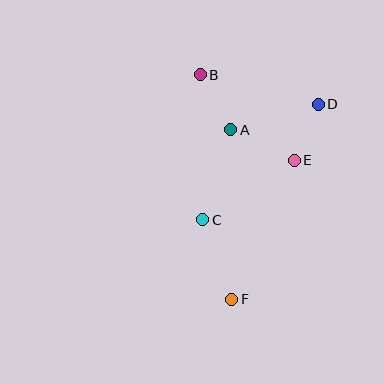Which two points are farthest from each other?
Points B and F are farthest from each other.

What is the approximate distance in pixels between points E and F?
The distance between E and F is approximately 152 pixels.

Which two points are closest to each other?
Points D and E are closest to each other.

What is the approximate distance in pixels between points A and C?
The distance between A and C is approximately 94 pixels.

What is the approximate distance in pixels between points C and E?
The distance between C and E is approximately 109 pixels.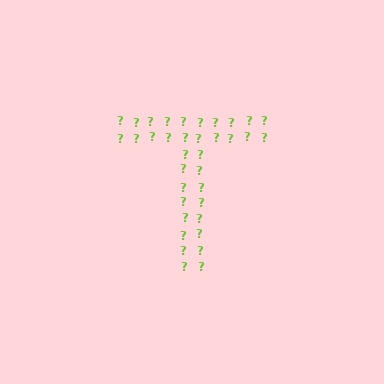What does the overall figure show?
The overall figure shows the letter T.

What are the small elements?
The small elements are question marks.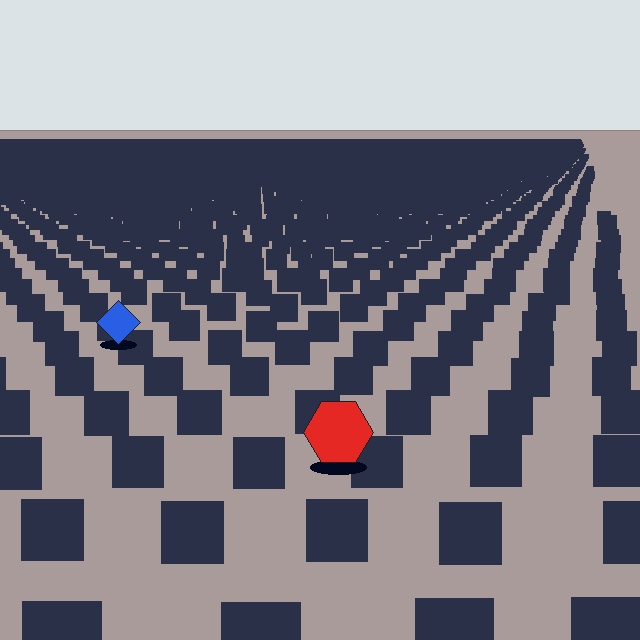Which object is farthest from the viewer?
The blue diamond is farthest from the viewer. It appears smaller and the ground texture around it is denser.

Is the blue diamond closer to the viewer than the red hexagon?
No. The red hexagon is closer — you can tell from the texture gradient: the ground texture is coarser near it.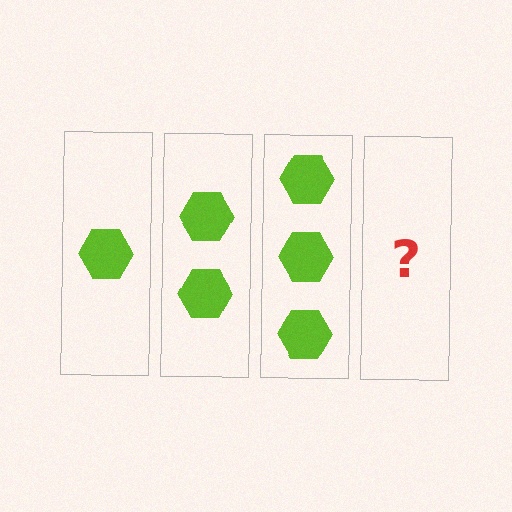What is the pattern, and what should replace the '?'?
The pattern is that each step adds one more hexagon. The '?' should be 4 hexagons.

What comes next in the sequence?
The next element should be 4 hexagons.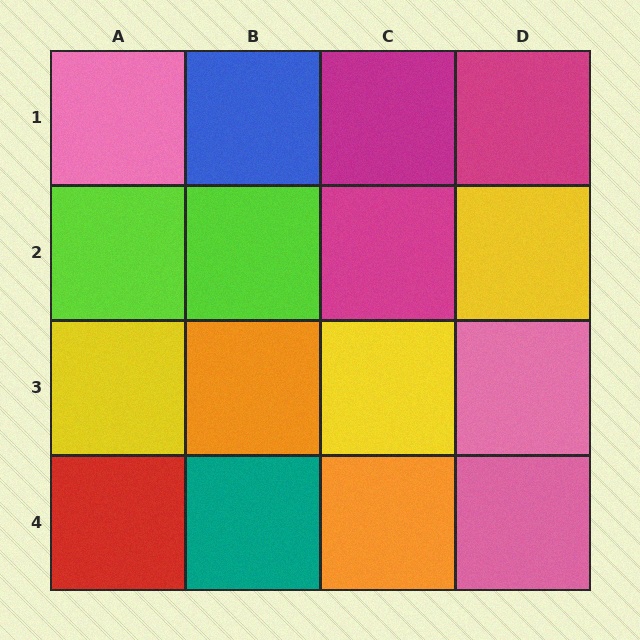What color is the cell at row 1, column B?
Blue.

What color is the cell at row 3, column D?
Pink.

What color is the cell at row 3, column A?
Yellow.